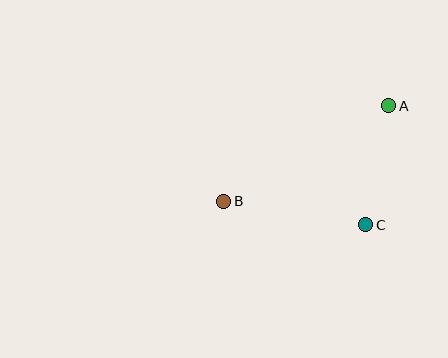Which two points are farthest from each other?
Points A and B are farthest from each other.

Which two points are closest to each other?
Points A and C are closest to each other.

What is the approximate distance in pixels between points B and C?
The distance between B and C is approximately 144 pixels.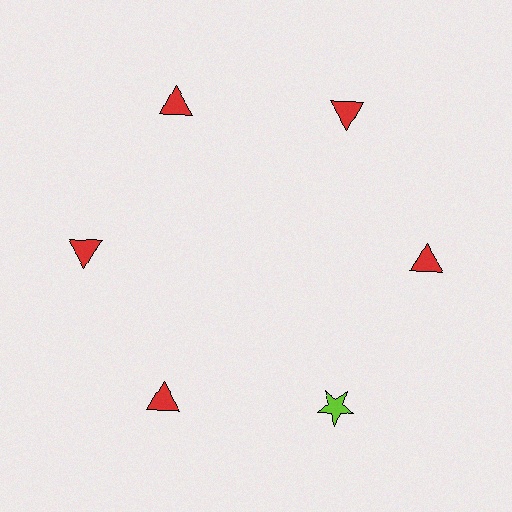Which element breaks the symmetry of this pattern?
The lime star at roughly the 5 o'clock position breaks the symmetry. All other shapes are red triangles.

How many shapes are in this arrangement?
There are 6 shapes arranged in a ring pattern.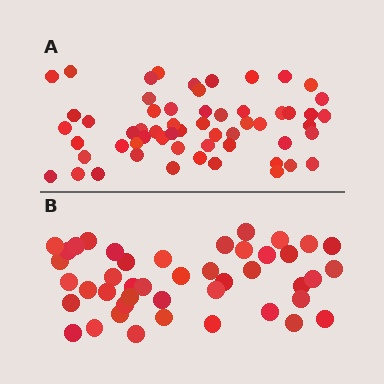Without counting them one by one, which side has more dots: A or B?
Region A (the top region) has more dots.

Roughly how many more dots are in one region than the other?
Region A has approximately 15 more dots than region B.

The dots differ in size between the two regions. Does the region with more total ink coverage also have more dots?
No. Region B has more total ink coverage because its dots are larger, but region A actually contains more individual dots. Total area can be misleading — the number of items is what matters here.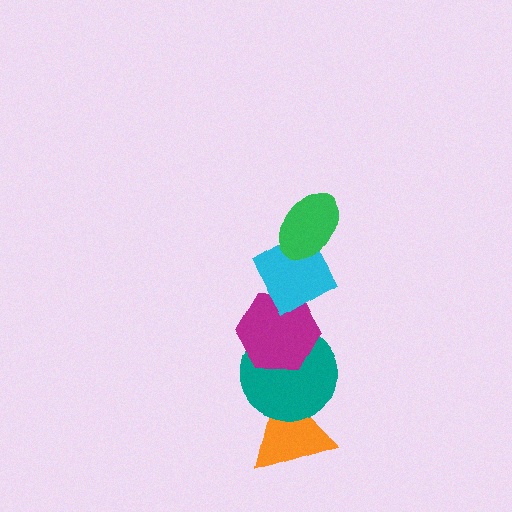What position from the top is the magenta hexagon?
The magenta hexagon is 3rd from the top.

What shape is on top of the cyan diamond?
The green ellipse is on top of the cyan diamond.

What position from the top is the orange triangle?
The orange triangle is 5th from the top.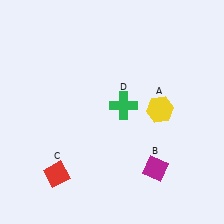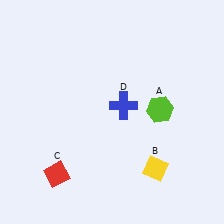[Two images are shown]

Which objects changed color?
A changed from yellow to lime. B changed from magenta to yellow. D changed from green to blue.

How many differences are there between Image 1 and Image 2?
There are 3 differences between the two images.